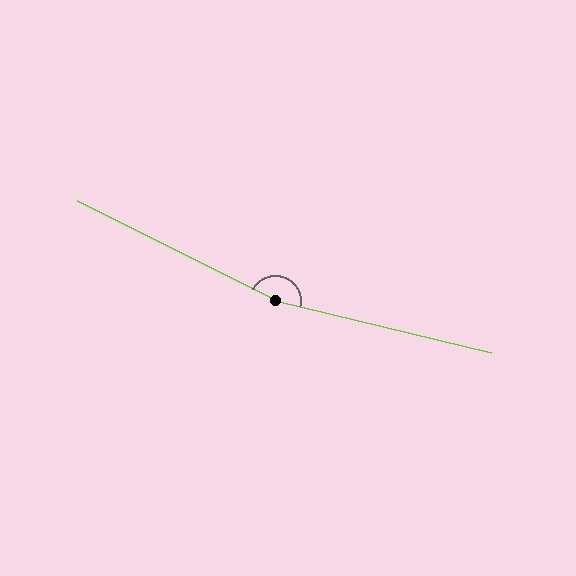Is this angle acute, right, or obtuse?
It is obtuse.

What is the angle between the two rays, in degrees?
Approximately 167 degrees.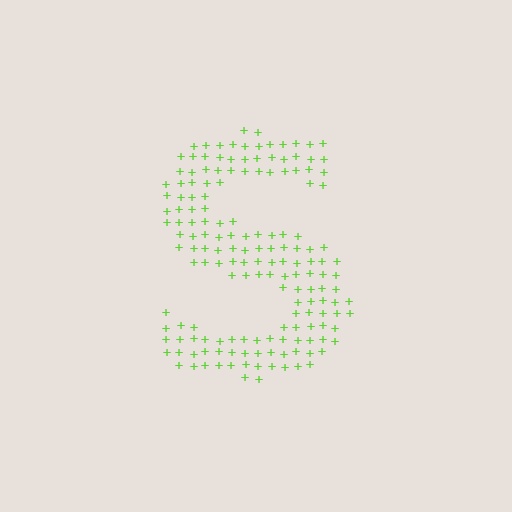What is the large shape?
The large shape is the letter S.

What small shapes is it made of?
It is made of small plus signs.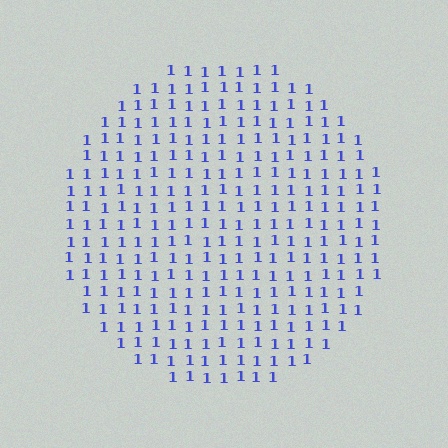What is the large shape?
The large shape is a circle.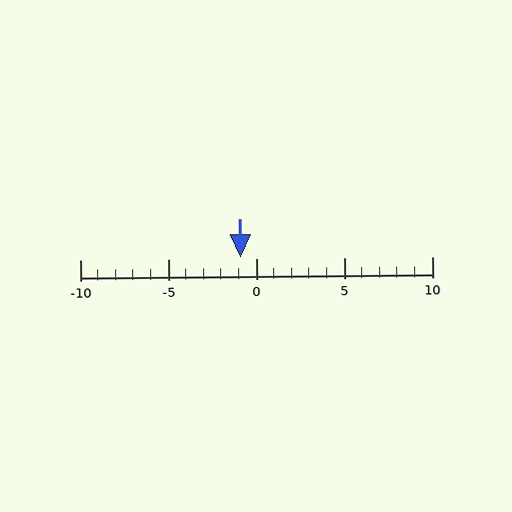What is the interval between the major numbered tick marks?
The major tick marks are spaced 5 units apart.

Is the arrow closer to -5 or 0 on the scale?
The arrow is closer to 0.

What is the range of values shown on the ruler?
The ruler shows values from -10 to 10.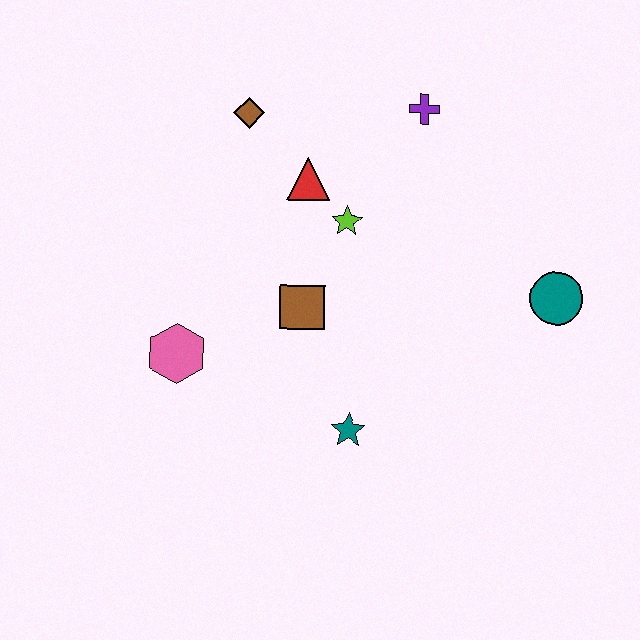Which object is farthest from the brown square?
The teal circle is farthest from the brown square.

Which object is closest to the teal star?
The brown square is closest to the teal star.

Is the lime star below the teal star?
No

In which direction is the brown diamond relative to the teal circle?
The brown diamond is to the left of the teal circle.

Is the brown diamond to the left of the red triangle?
Yes